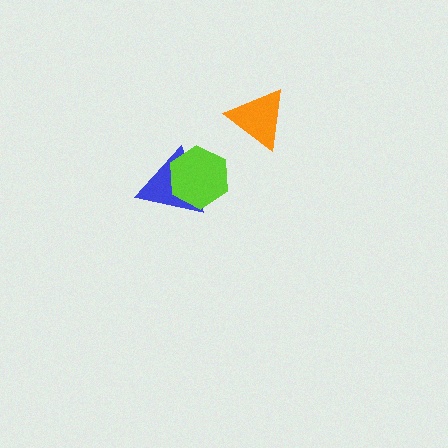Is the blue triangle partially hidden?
Yes, it is partially covered by another shape.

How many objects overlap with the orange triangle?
0 objects overlap with the orange triangle.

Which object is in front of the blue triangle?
The lime hexagon is in front of the blue triangle.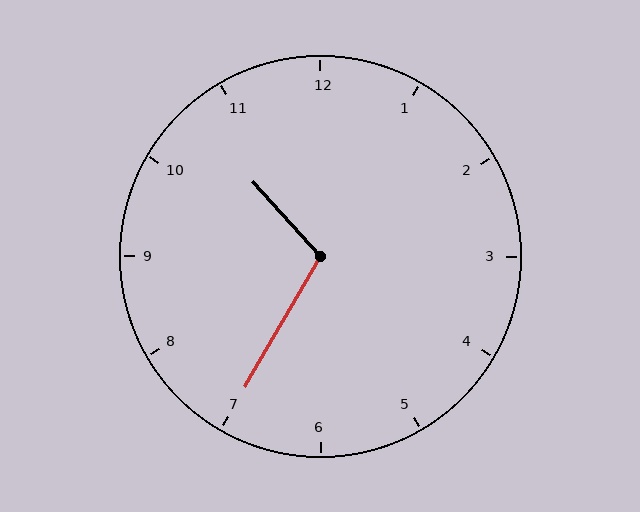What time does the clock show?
10:35.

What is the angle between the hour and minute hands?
Approximately 108 degrees.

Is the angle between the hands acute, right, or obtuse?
It is obtuse.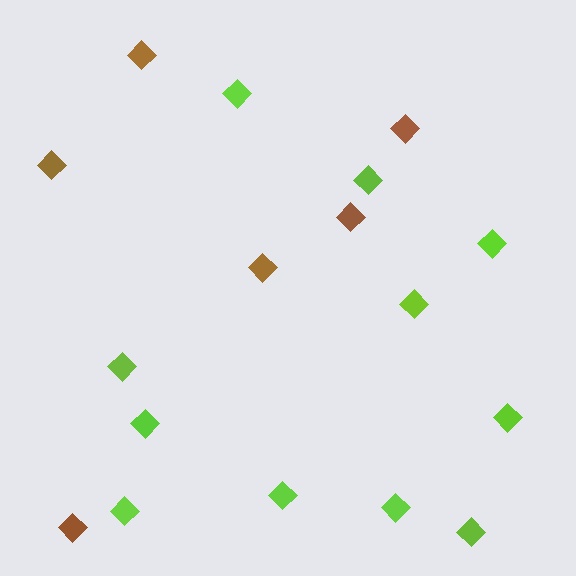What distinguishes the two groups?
There are 2 groups: one group of brown diamonds (6) and one group of lime diamonds (11).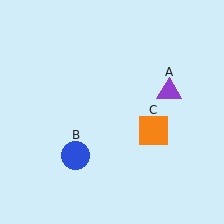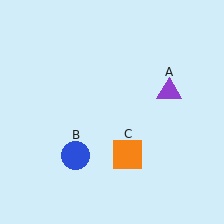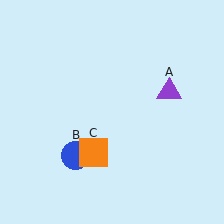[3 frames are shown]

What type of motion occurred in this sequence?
The orange square (object C) rotated clockwise around the center of the scene.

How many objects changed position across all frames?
1 object changed position: orange square (object C).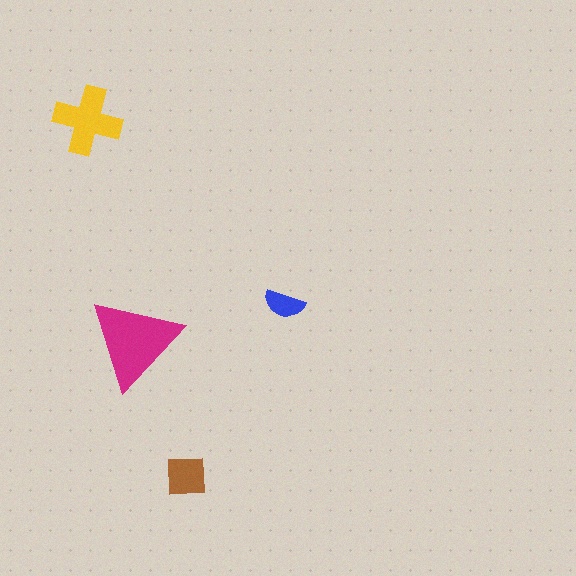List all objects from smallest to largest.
The blue semicircle, the brown square, the yellow cross, the magenta triangle.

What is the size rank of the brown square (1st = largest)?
3rd.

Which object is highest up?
The yellow cross is topmost.